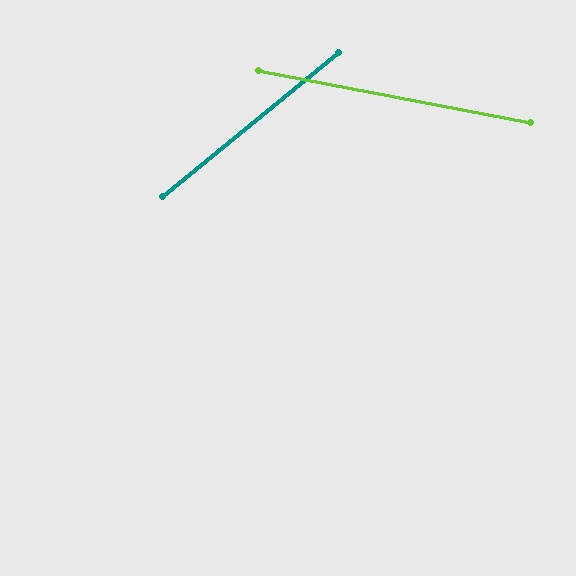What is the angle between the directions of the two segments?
Approximately 50 degrees.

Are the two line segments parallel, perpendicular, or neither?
Neither parallel nor perpendicular — they differ by about 50°.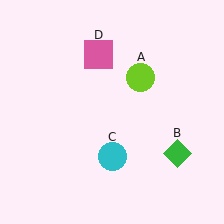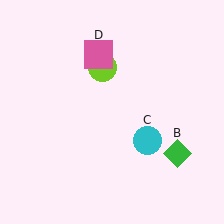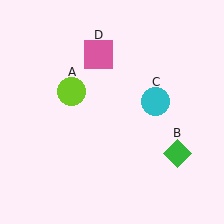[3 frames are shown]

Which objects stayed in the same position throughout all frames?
Green diamond (object B) and pink square (object D) remained stationary.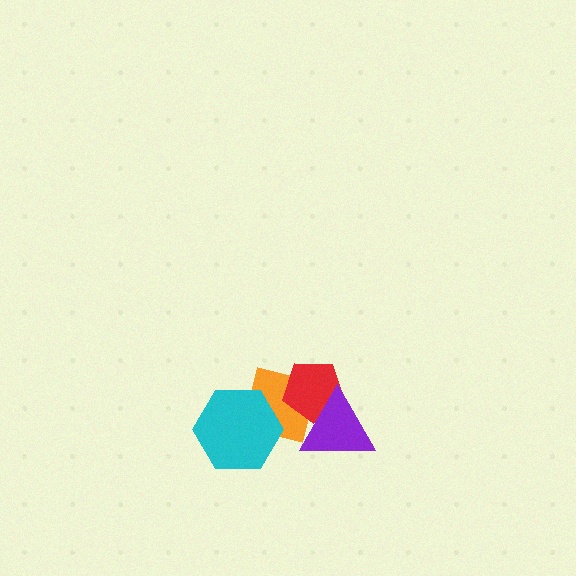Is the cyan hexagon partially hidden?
No, no other shape covers it.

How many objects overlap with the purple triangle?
2 objects overlap with the purple triangle.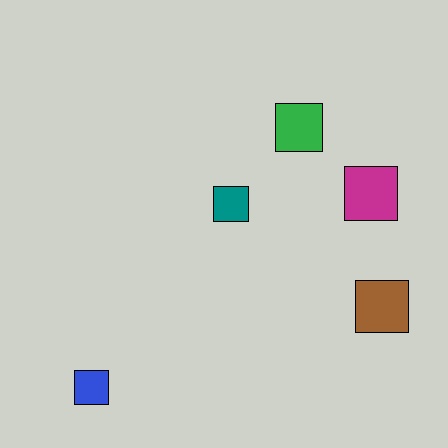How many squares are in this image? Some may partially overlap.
There are 5 squares.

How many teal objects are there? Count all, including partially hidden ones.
There is 1 teal object.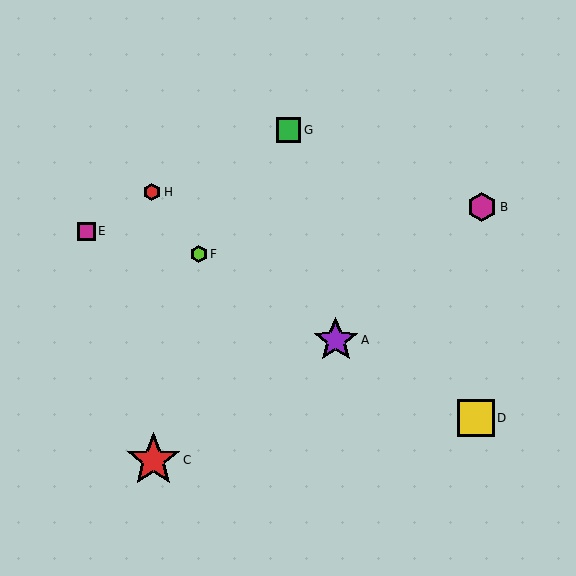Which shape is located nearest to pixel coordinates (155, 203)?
The red hexagon (labeled H) at (152, 192) is nearest to that location.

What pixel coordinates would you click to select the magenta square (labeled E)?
Click at (87, 232) to select the magenta square E.